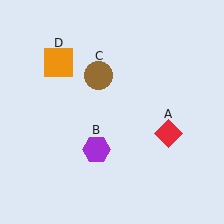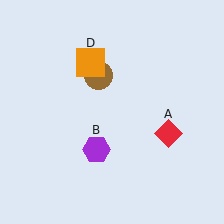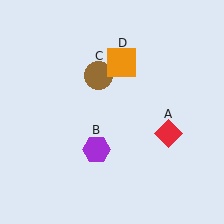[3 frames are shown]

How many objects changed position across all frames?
1 object changed position: orange square (object D).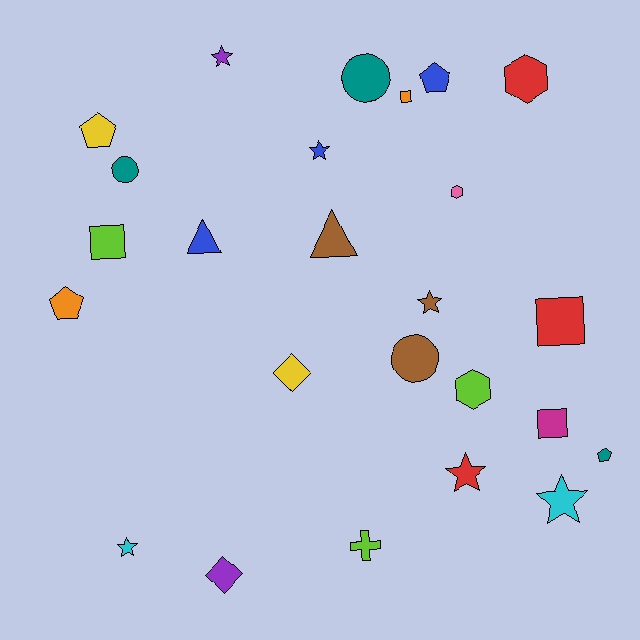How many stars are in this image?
There are 6 stars.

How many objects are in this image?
There are 25 objects.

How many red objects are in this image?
There are 3 red objects.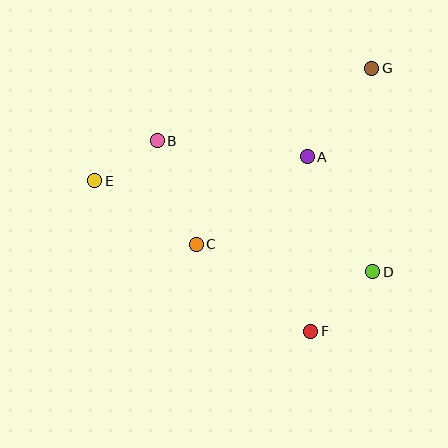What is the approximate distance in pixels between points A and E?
The distance between A and E is approximately 214 pixels.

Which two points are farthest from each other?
Points E and G are farthest from each other.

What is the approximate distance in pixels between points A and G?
The distance between A and G is approximately 110 pixels.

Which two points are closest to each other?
Points B and E are closest to each other.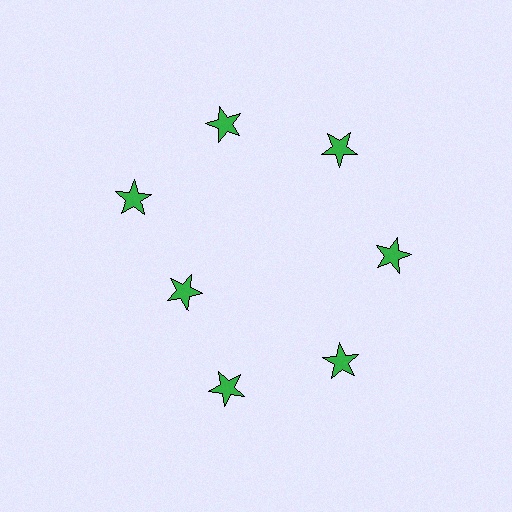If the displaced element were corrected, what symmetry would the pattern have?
It would have 7-fold rotational symmetry — the pattern would map onto itself every 51 degrees.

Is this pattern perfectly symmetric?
No. The 7 green stars are arranged in a ring, but one element near the 8 o'clock position is pulled inward toward the center, breaking the 7-fold rotational symmetry.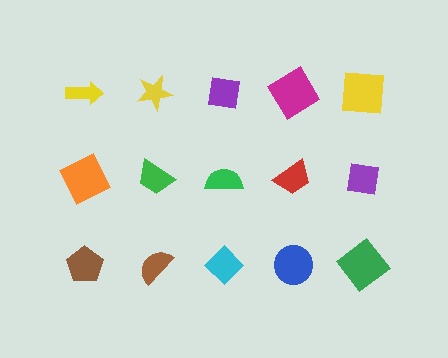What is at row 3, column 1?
A brown pentagon.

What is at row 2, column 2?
A green trapezoid.